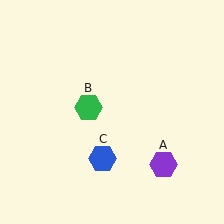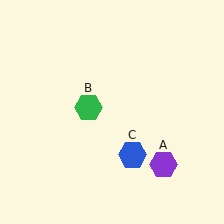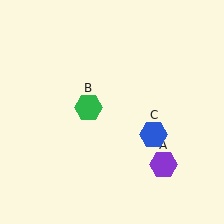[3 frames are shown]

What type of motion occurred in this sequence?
The blue hexagon (object C) rotated counterclockwise around the center of the scene.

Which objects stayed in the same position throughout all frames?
Purple hexagon (object A) and green hexagon (object B) remained stationary.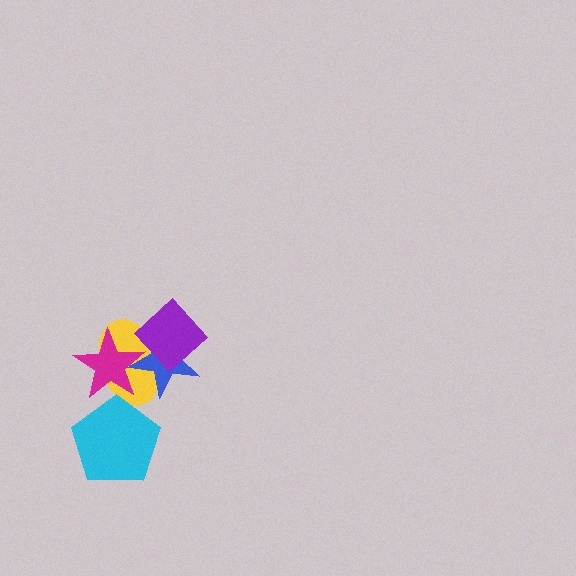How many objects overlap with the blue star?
3 objects overlap with the blue star.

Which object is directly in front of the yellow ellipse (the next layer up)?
The blue star is directly in front of the yellow ellipse.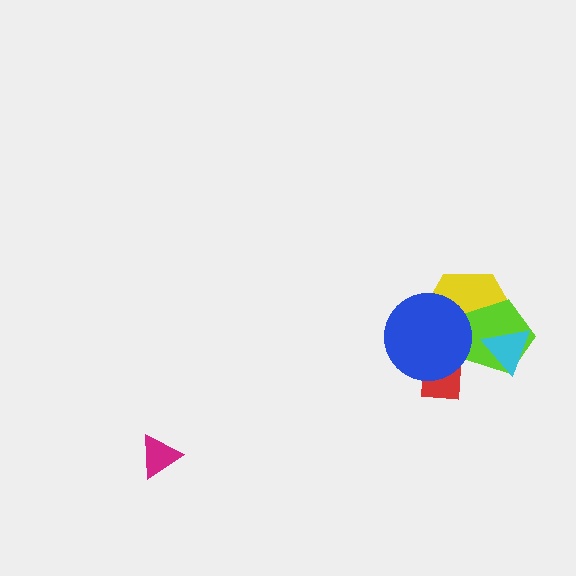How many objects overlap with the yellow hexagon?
4 objects overlap with the yellow hexagon.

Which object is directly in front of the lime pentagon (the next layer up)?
The cyan triangle is directly in front of the lime pentagon.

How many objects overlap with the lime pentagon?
3 objects overlap with the lime pentagon.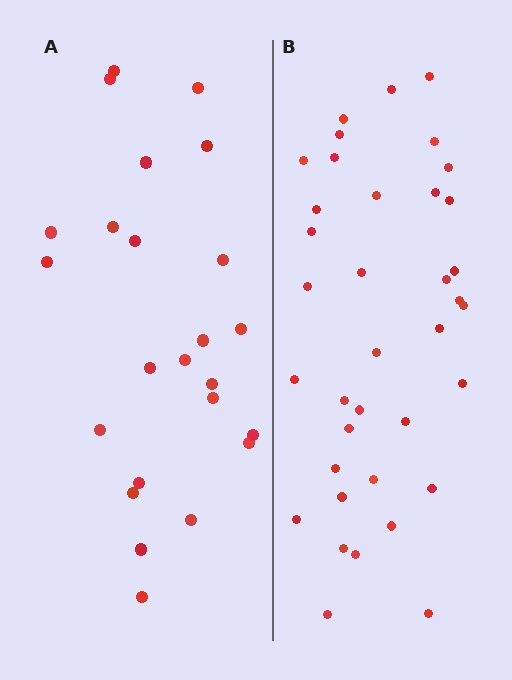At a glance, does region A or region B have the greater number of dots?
Region B (the right region) has more dots.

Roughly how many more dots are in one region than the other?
Region B has approximately 15 more dots than region A.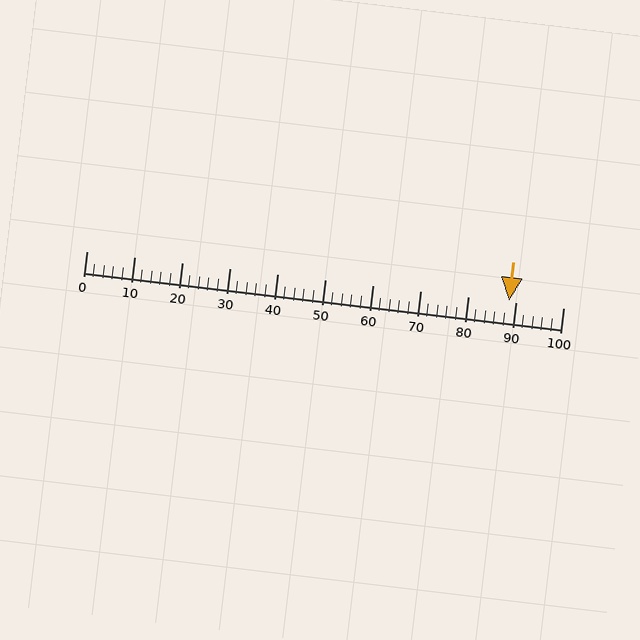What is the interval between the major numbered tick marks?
The major tick marks are spaced 10 units apart.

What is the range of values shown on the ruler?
The ruler shows values from 0 to 100.